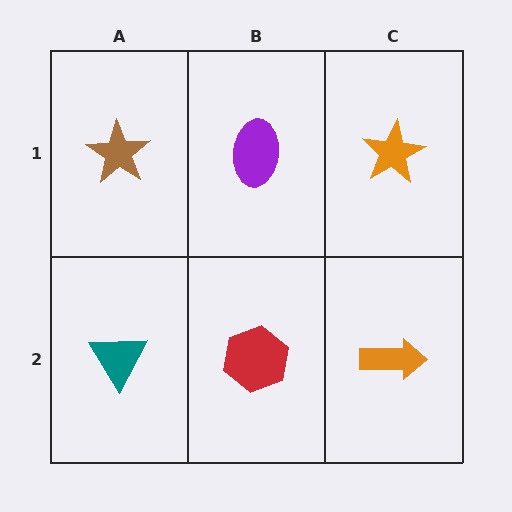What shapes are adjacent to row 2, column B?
A purple ellipse (row 1, column B), a teal triangle (row 2, column A), an orange arrow (row 2, column C).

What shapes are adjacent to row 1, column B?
A red hexagon (row 2, column B), a brown star (row 1, column A), an orange star (row 1, column C).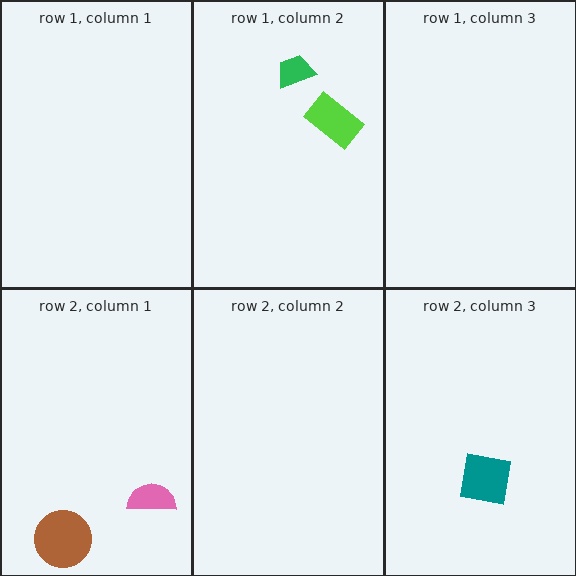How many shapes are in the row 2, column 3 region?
1.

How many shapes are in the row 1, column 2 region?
2.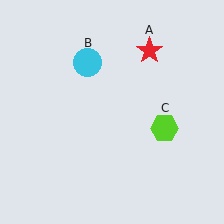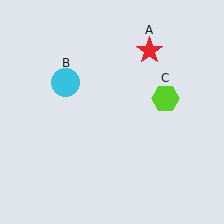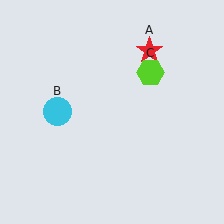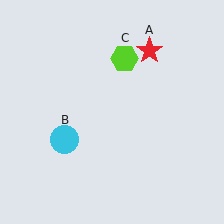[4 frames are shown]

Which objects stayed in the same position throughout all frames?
Red star (object A) remained stationary.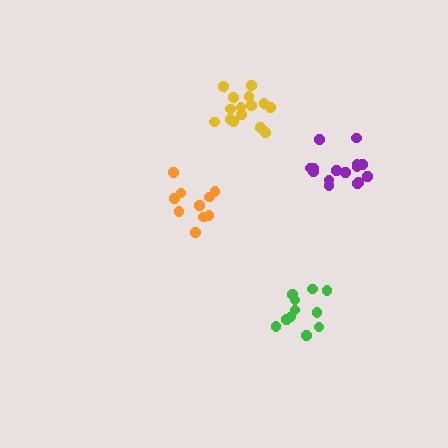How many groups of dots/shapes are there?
There are 4 groups.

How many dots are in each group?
Group 1: 11 dots, Group 2: 15 dots, Group 3: 15 dots, Group 4: 10 dots (51 total).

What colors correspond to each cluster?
The clusters are colored: green, yellow, purple, orange.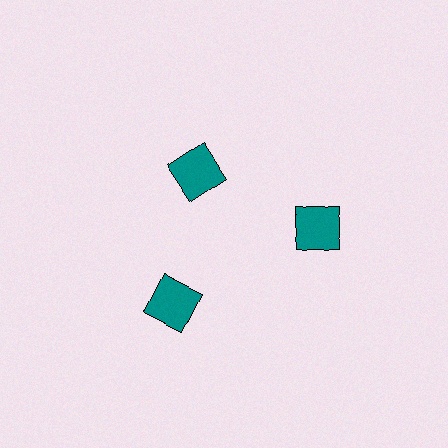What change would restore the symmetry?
The symmetry would be restored by moving it outward, back onto the ring so that all 3 squares sit at equal angles and equal distance from the center.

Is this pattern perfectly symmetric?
No. The 3 teal squares are arranged in a ring, but one element near the 11 o'clock position is pulled inward toward the center, breaking the 3-fold rotational symmetry.